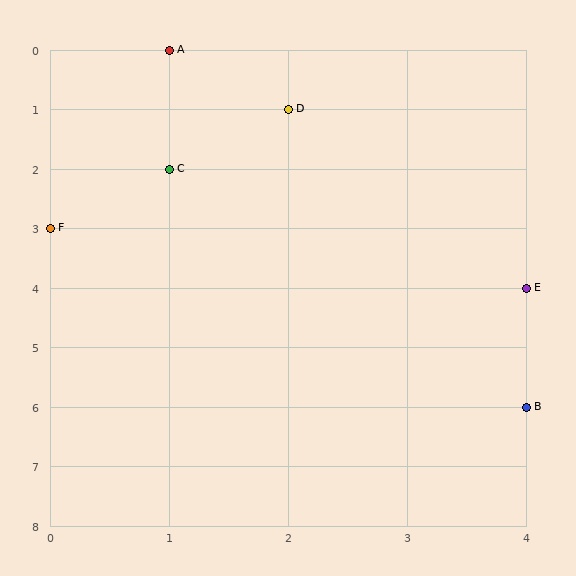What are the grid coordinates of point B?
Point B is at grid coordinates (4, 6).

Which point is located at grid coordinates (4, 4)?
Point E is at (4, 4).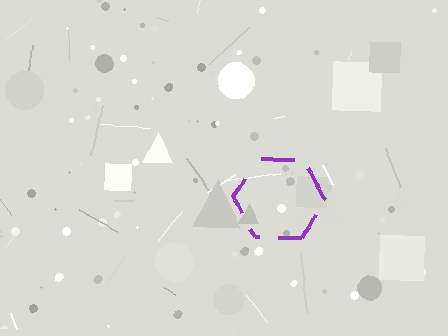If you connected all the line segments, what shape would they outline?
They would outline a hexagon.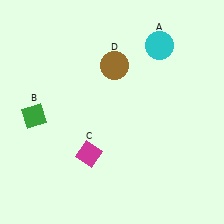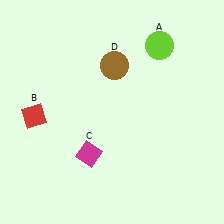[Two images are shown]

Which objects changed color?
A changed from cyan to lime. B changed from green to red.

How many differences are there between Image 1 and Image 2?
There are 2 differences between the two images.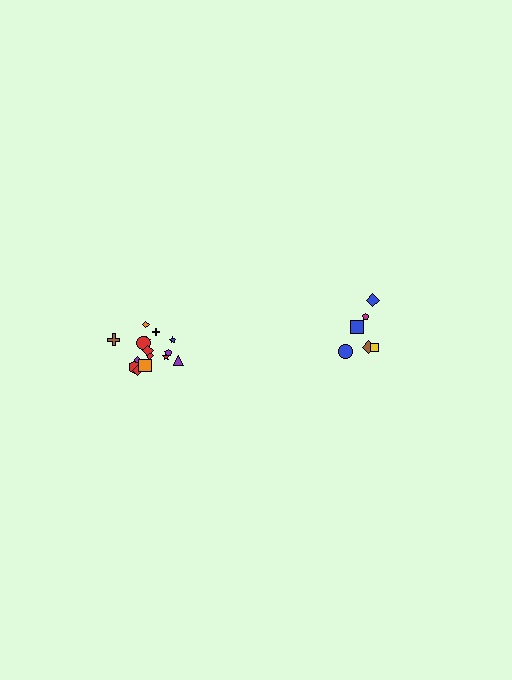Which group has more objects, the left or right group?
The left group.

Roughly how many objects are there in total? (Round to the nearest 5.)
Roughly 20 objects in total.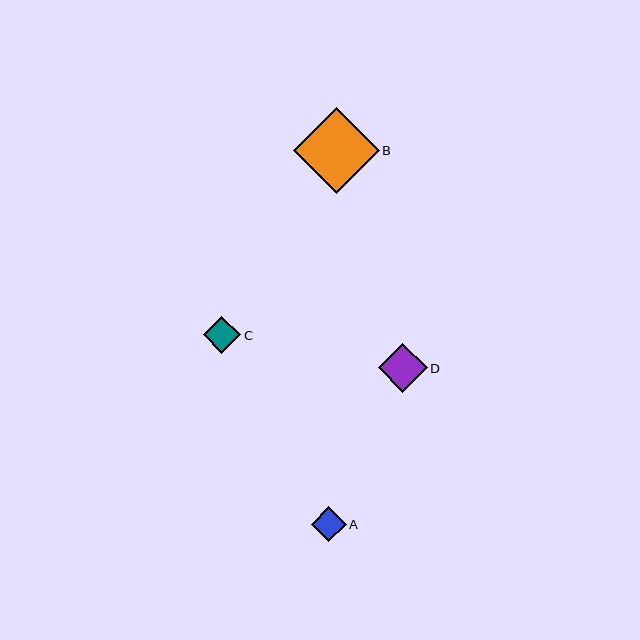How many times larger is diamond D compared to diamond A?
Diamond D is approximately 1.4 times the size of diamond A.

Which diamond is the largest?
Diamond B is the largest with a size of approximately 86 pixels.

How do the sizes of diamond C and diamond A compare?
Diamond C and diamond A are approximately the same size.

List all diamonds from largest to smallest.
From largest to smallest: B, D, C, A.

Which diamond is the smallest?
Diamond A is the smallest with a size of approximately 35 pixels.